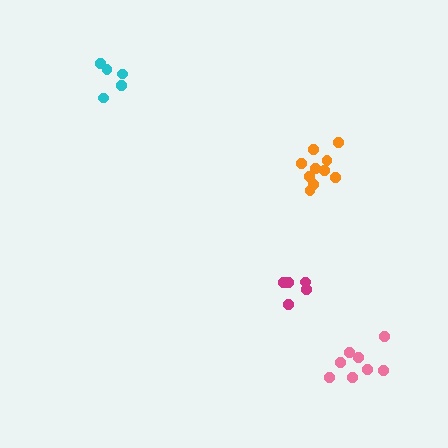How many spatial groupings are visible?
There are 4 spatial groupings.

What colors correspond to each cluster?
The clusters are colored: orange, cyan, magenta, pink.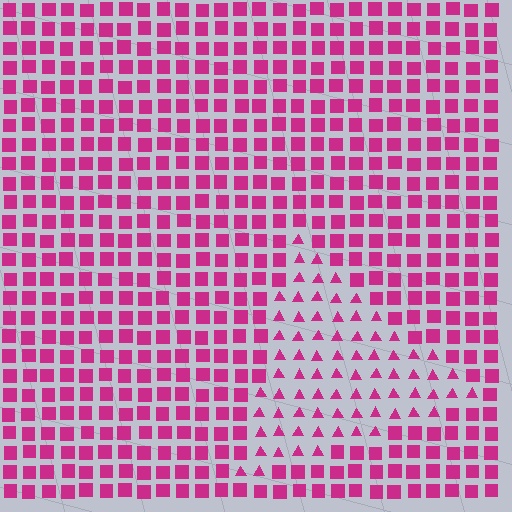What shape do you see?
I see a triangle.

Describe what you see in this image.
The image is filled with small magenta elements arranged in a uniform grid. A triangle-shaped region contains triangles, while the surrounding area contains squares. The boundary is defined purely by the change in element shape.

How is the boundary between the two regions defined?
The boundary is defined by a change in element shape: triangles inside vs. squares outside. All elements share the same color and spacing.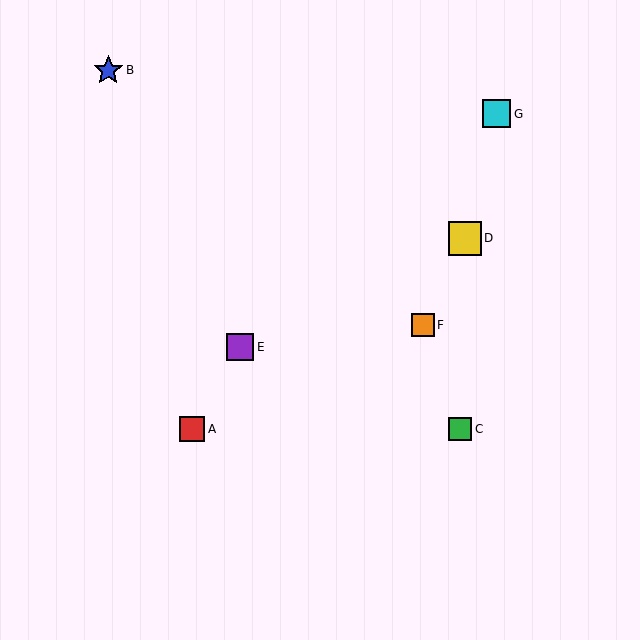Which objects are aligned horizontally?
Objects A, C are aligned horizontally.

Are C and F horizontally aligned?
No, C is at y≈429 and F is at y≈325.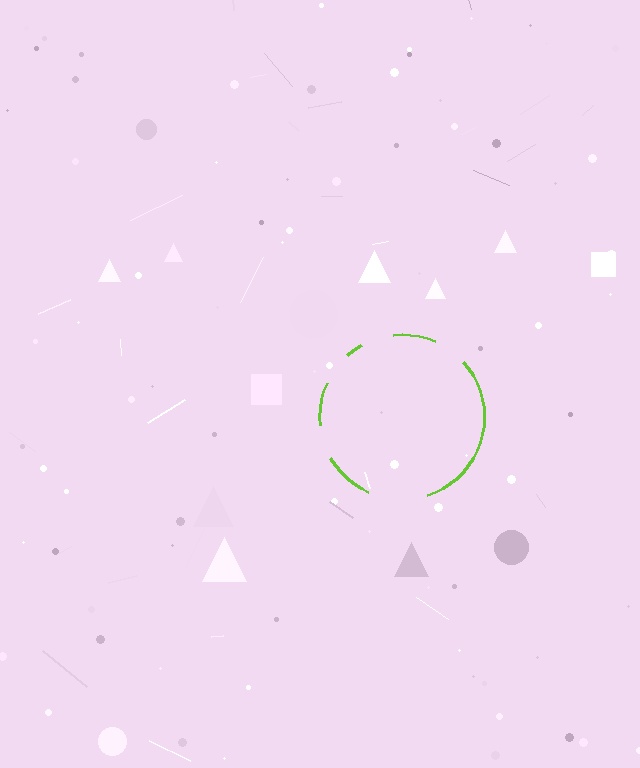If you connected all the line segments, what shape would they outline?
They would outline a circle.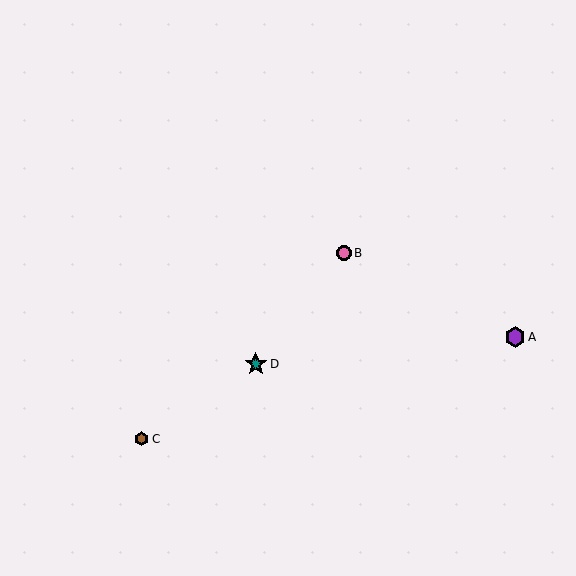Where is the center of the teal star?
The center of the teal star is at (256, 364).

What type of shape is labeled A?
Shape A is a purple hexagon.